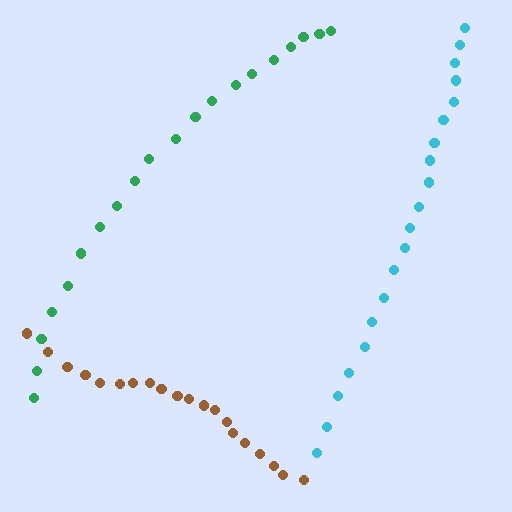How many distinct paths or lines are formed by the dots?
There are 3 distinct paths.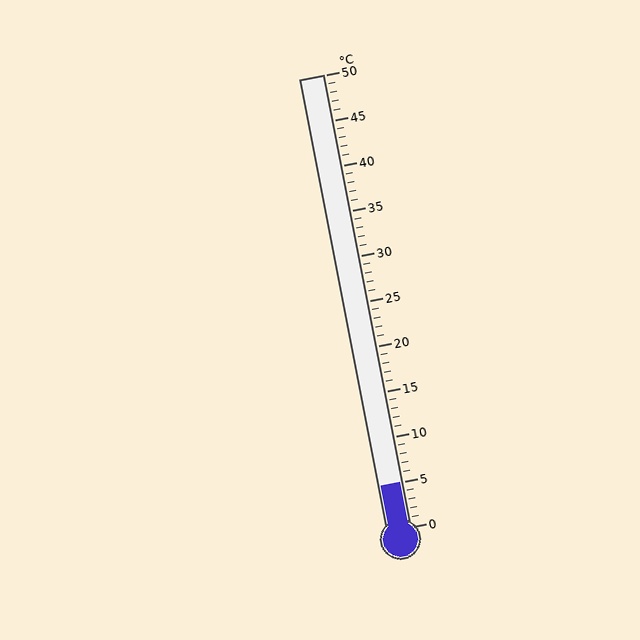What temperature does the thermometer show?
The thermometer shows approximately 5°C.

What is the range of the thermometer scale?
The thermometer scale ranges from 0°C to 50°C.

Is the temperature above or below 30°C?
The temperature is below 30°C.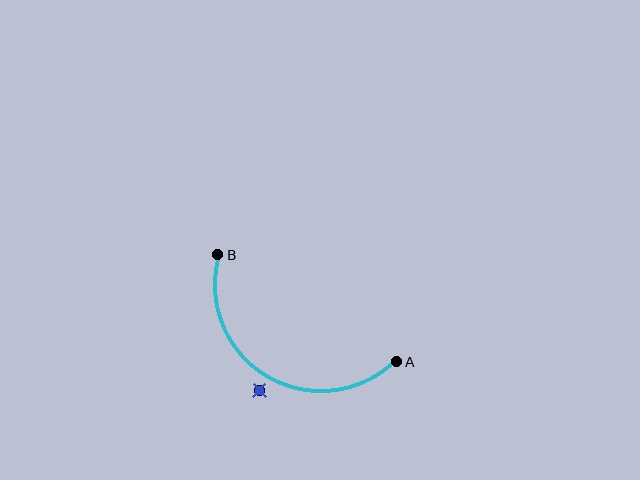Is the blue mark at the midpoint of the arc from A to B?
No — the blue mark does not lie on the arc at all. It sits slightly outside the curve.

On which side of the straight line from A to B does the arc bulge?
The arc bulges below the straight line connecting A and B.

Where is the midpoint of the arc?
The arc midpoint is the point on the curve farthest from the straight line joining A and B. It sits below that line.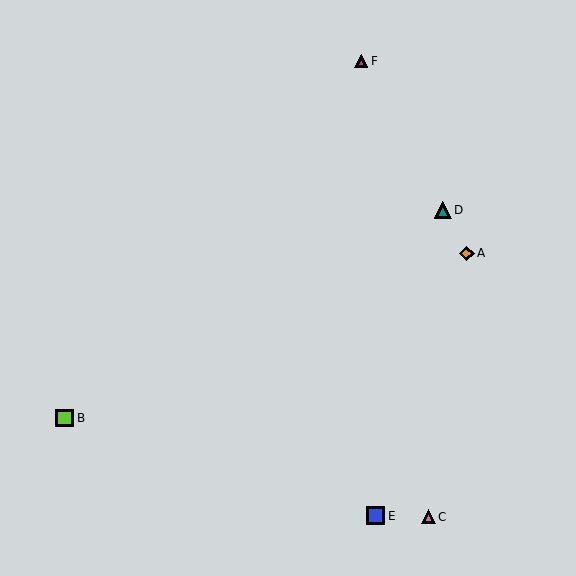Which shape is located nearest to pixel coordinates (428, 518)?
The pink triangle (labeled C) at (429, 517) is nearest to that location.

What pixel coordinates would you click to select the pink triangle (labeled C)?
Click at (429, 517) to select the pink triangle C.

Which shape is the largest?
The lime square (labeled B) is the largest.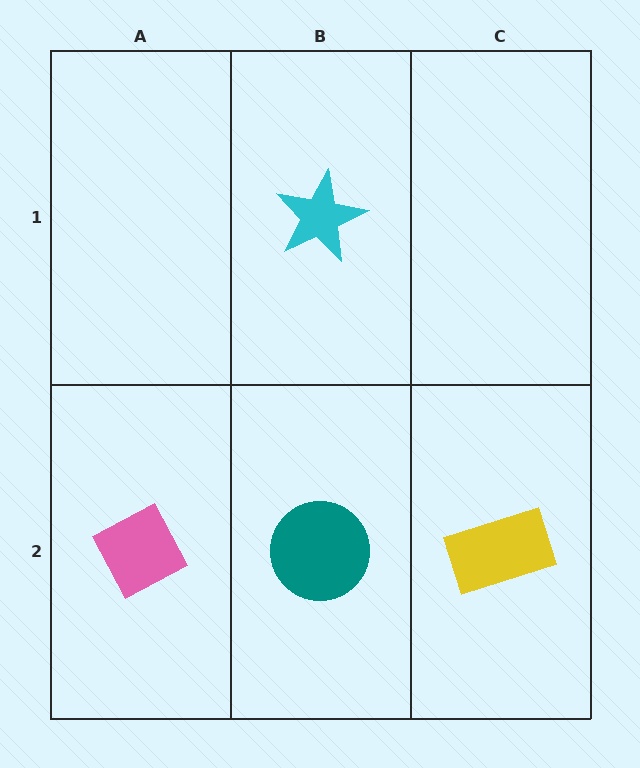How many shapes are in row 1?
1 shape.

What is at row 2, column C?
A yellow rectangle.